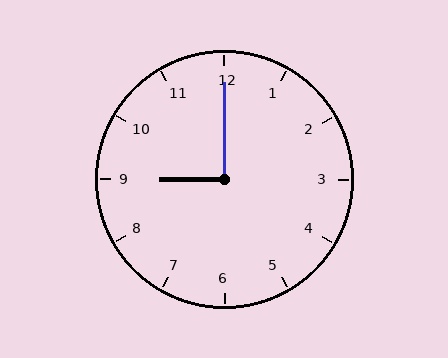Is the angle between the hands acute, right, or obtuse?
It is right.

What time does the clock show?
9:00.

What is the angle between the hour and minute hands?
Approximately 90 degrees.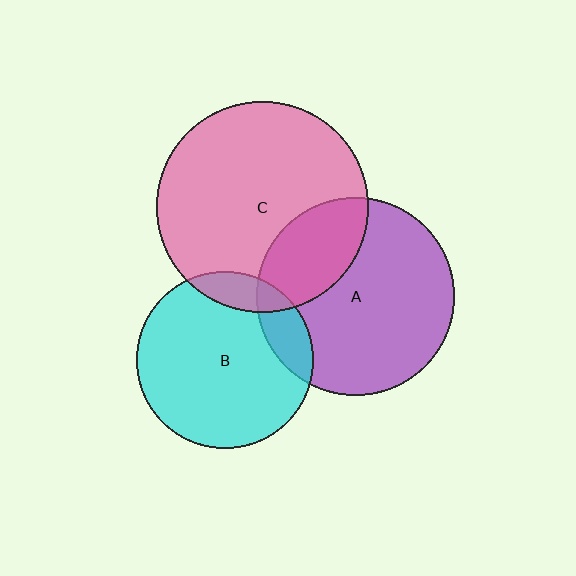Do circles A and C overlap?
Yes.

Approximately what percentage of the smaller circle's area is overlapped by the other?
Approximately 25%.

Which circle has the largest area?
Circle C (pink).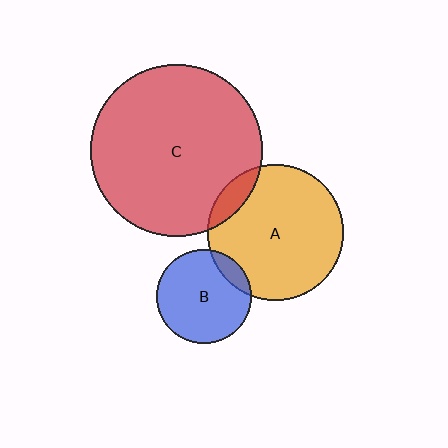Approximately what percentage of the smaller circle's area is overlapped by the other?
Approximately 10%.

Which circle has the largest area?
Circle C (red).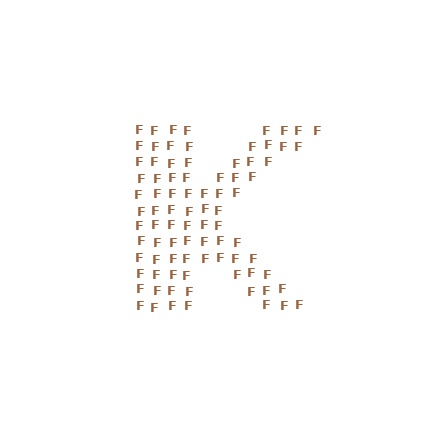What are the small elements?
The small elements are letter F's.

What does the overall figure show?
The overall figure shows the letter K.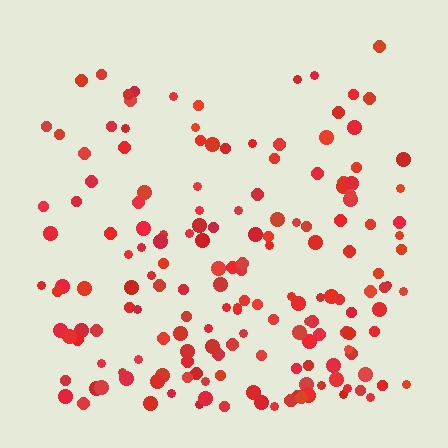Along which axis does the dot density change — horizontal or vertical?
Vertical.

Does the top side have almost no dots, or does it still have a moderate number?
Still a moderate number, just noticeably fewer than the bottom.